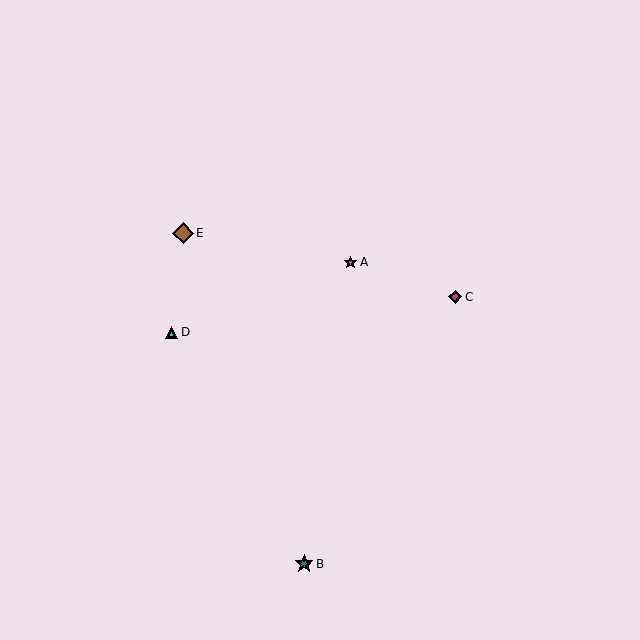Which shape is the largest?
The brown diamond (labeled E) is the largest.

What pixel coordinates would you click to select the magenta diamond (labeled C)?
Click at (455, 297) to select the magenta diamond C.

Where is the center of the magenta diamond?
The center of the magenta diamond is at (455, 297).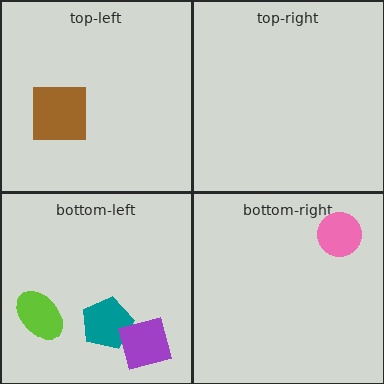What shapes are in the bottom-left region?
The teal pentagon, the lime ellipse, the purple diamond.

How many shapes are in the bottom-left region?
3.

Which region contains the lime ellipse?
The bottom-left region.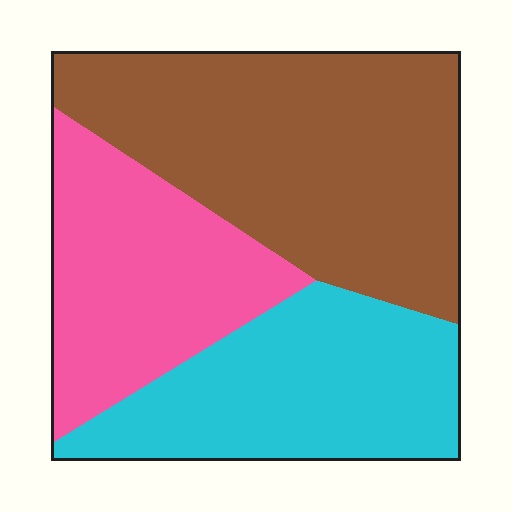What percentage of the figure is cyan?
Cyan covers roughly 30% of the figure.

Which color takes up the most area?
Brown, at roughly 45%.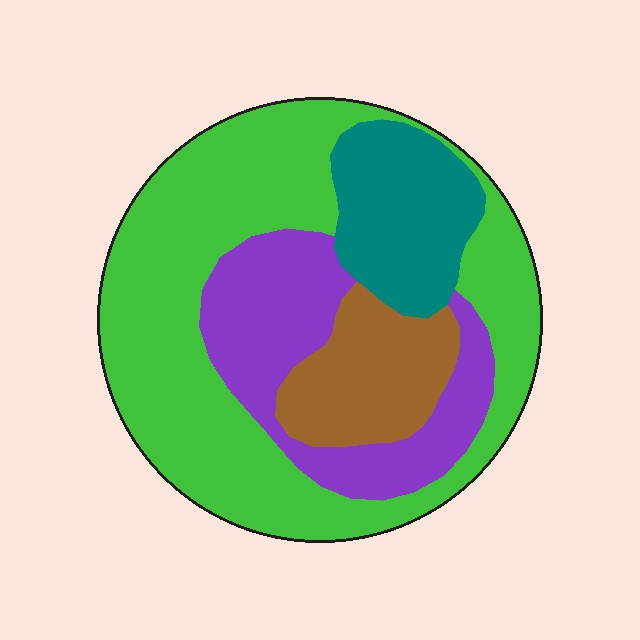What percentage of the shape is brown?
Brown covers 13% of the shape.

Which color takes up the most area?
Green, at roughly 50%.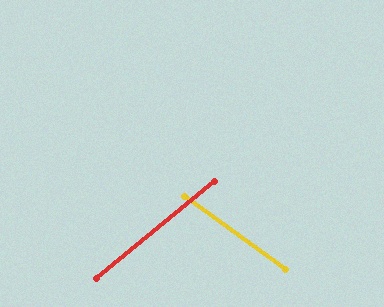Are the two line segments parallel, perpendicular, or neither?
Neither parallel nor perpendicular — they differ by about 75°.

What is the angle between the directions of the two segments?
Approximately 75 degrees.